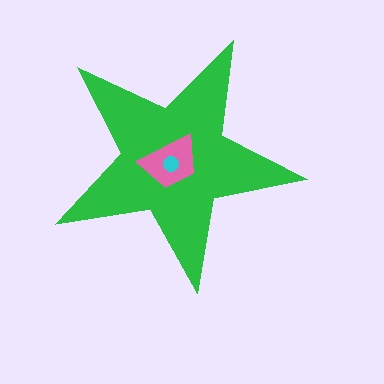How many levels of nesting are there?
3.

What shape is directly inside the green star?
The pink trapezoid.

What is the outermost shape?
The green star.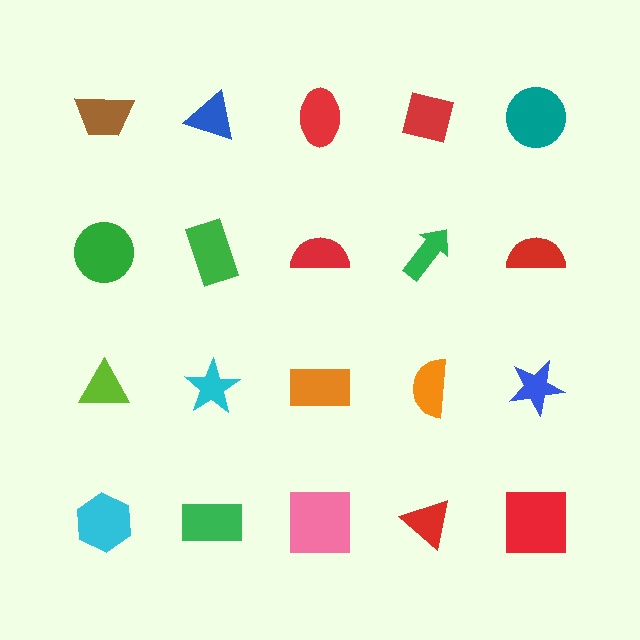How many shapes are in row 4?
5 shapes.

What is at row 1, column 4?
A red square.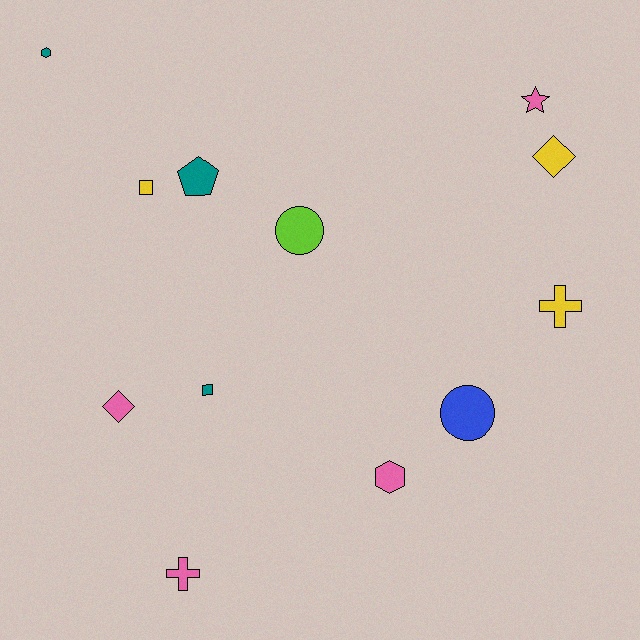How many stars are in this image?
There is 1 star.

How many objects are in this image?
There are 12 objects.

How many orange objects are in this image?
There are no orange objects.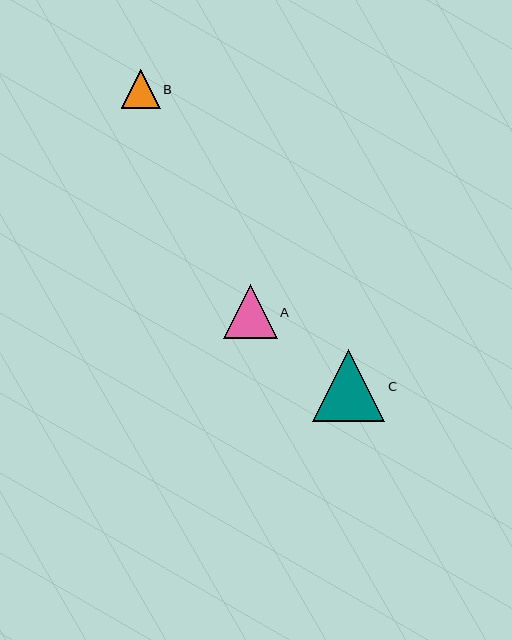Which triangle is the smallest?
Triangle B is the smallest with a size of approximately 39 pixels.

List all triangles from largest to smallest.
From largest to smallest: C, A, B.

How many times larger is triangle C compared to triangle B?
Triangle C is approximately 1.9 times the size of triangle B.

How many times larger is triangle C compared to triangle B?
Triangle C is approximately 1.9 times the size of triangle B.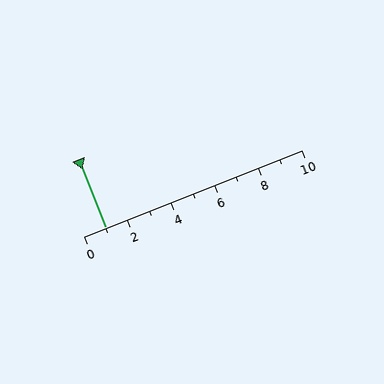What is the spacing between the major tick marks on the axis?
The major ticks are spaced 2 apart.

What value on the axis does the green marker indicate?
The marker indicates approximately 1.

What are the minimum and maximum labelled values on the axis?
The axis runs from 0 to 10.